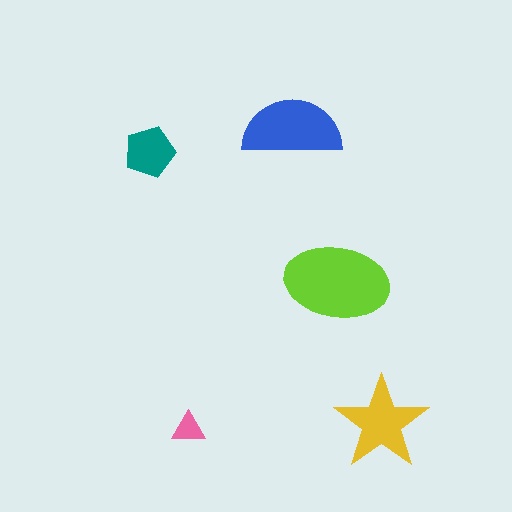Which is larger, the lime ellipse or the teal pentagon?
The lime ellipse.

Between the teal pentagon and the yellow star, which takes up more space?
The yellow star.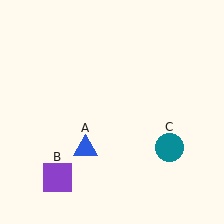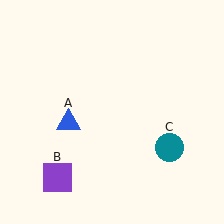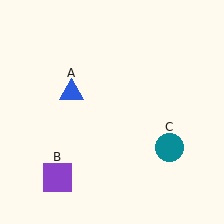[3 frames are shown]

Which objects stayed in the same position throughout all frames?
Purple square (object B) and teal circle (object C) remained stationary.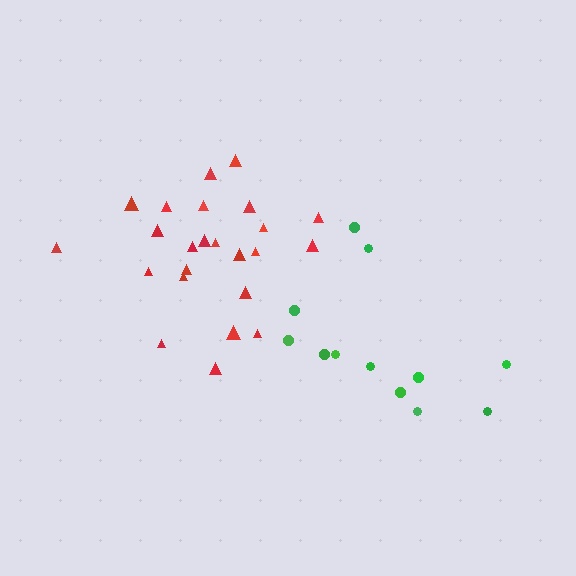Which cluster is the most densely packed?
Red.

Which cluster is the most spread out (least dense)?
Green.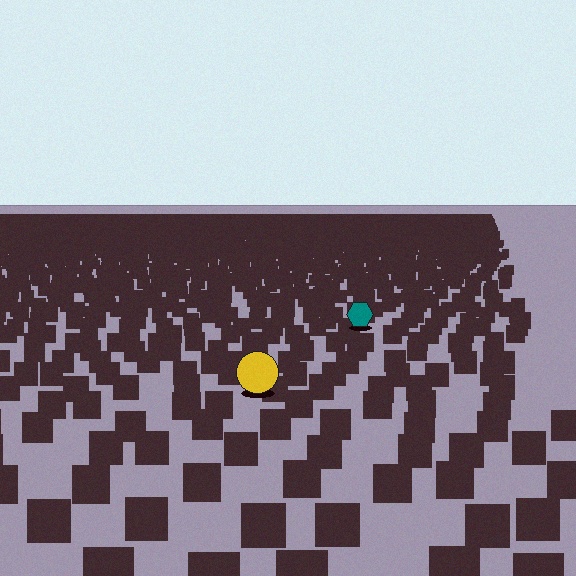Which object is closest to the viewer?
The yellow circle is closest. The texture marks near it are larger and more spread out.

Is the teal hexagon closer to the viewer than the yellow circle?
No. The yellow circle is closer — you can tell from the texture gradient: the ground texture is coarser near it.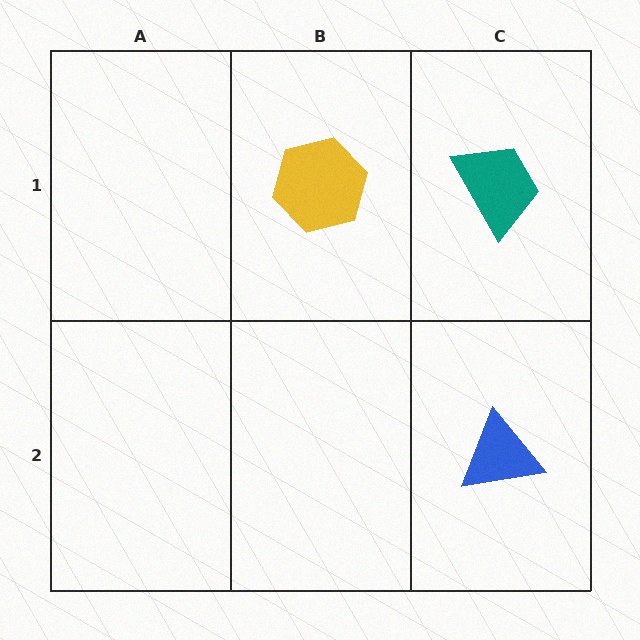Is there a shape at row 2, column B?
No, that cell is empty.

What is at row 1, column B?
A yellow hexagon.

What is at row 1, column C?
A teal trapezoid.